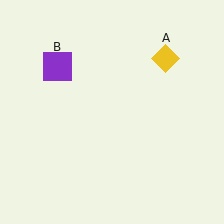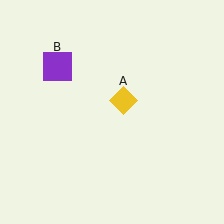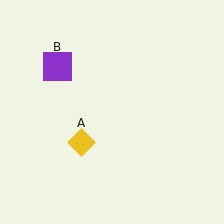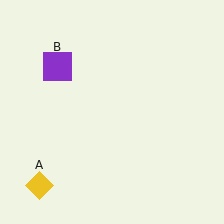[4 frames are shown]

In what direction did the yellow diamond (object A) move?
The yellow diamond (object A) moved down and to the left.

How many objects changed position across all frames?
1 object changed position: yellow diamond (object A).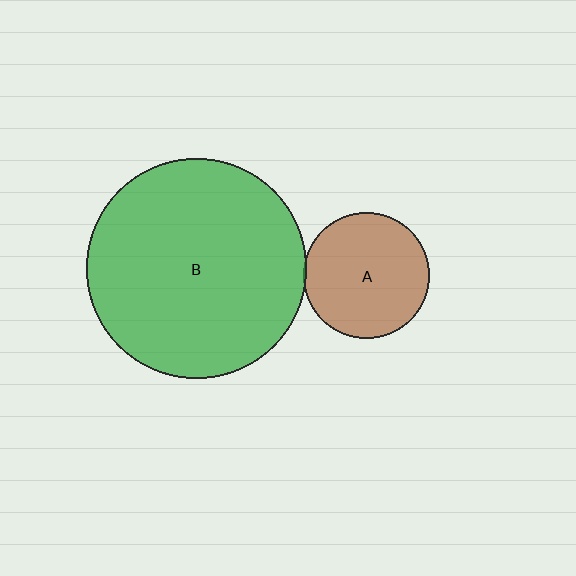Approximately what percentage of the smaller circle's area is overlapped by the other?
Approximately 5%.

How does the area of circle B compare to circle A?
Approximately 3.0 times.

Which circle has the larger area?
Circle B (green).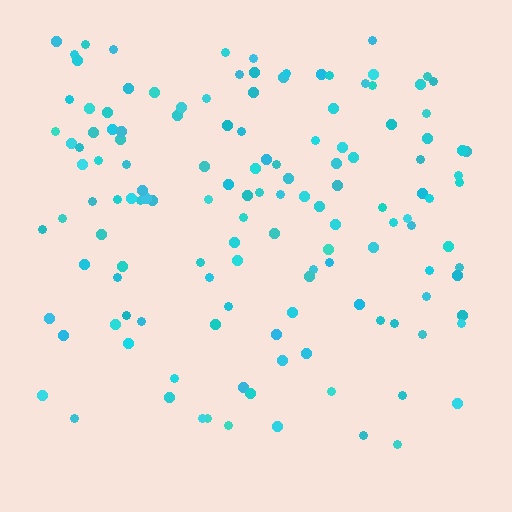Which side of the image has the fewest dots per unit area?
The bottom.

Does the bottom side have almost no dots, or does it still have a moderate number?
Still a moderate number, just noticeably fewer than the top.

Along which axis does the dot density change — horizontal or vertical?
Vertical.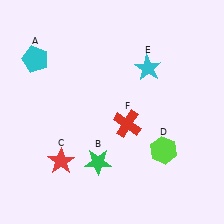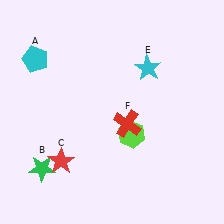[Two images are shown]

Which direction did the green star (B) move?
The green star (B) moved left.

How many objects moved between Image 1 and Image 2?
2 objects moved between the two images.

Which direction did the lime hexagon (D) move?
The lime hexagon (D) moved left.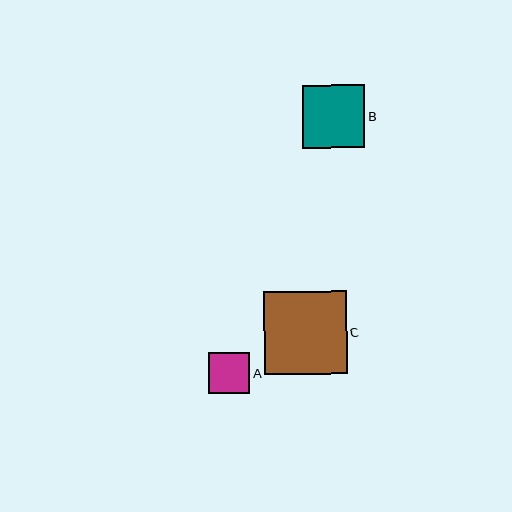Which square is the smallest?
Square A is the smallest with a size of approximately 41 pixels.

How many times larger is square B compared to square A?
Square B is approximately 1.5 times the size of square A.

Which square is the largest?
Square C is the largest with a size of approximately 82 pixels.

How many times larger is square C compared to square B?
Square C is approximately 1.3 times the size of square B.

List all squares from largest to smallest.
From largest to smallest: C, B, A.